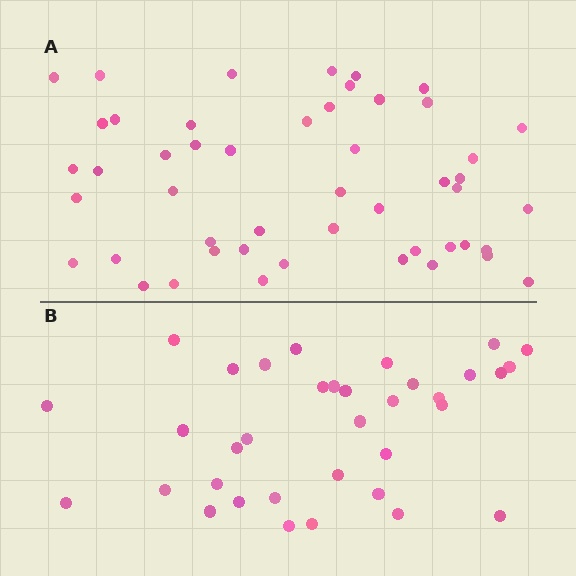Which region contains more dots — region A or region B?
Region A (the top region) has more dots.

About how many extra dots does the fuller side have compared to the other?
Region A has approximately 15 more dots than region B.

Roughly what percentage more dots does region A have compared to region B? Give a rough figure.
About 40% more.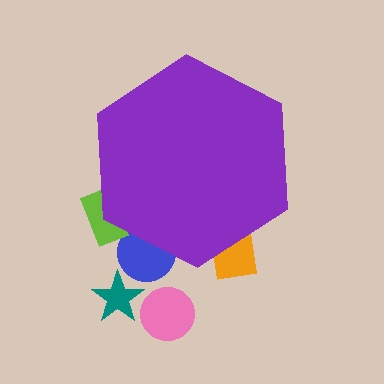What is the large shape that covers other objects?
A purple hexagon.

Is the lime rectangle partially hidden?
Yes, the lime rectangle is partially hidden behind the purple hexagon.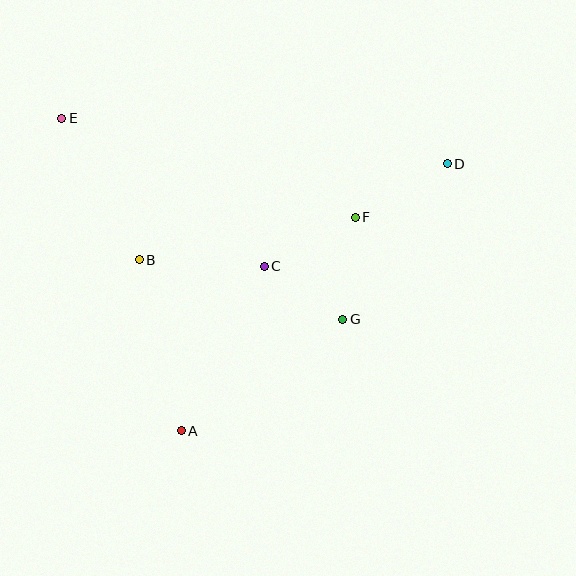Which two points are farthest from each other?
Points D and E are farthest from each other.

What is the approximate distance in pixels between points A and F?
The distance between A and F is approximately 275 pixels.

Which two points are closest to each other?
Points C and G are closest to each other.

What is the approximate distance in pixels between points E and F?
The distance between E and F is approximately 310 pixels.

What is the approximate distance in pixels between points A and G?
The distance between A and G is approximately 196 pixels.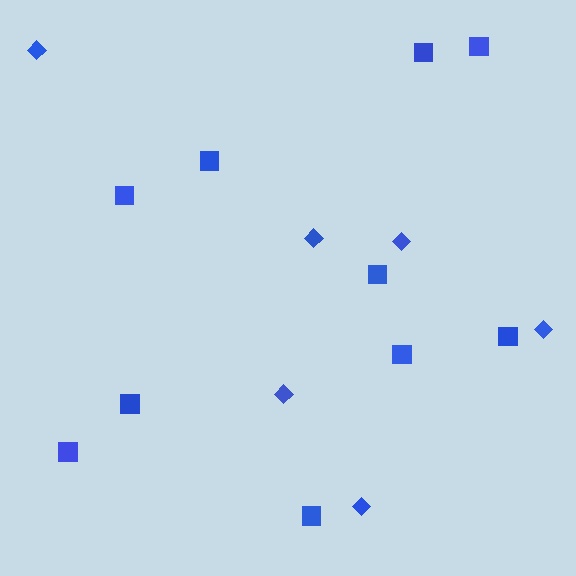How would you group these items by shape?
There are 2 groups: one group of squares (10) and one group of diamonds (6).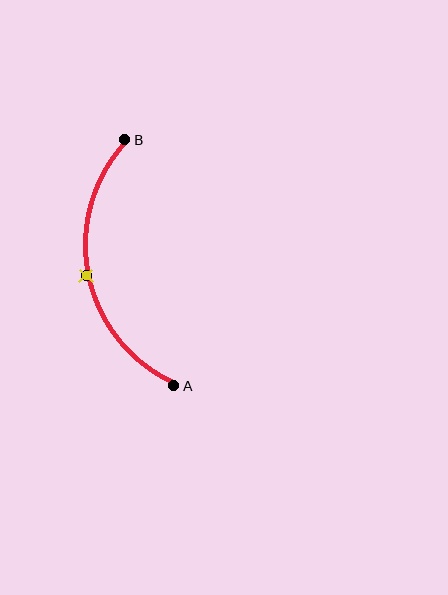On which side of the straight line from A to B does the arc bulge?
The arc bulges to the left of the straight line connecting A and B.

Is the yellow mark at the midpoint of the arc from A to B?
Yes. The yellow mark lies on the arc at equal arc-length from both A and B — it is the arc midpoint.